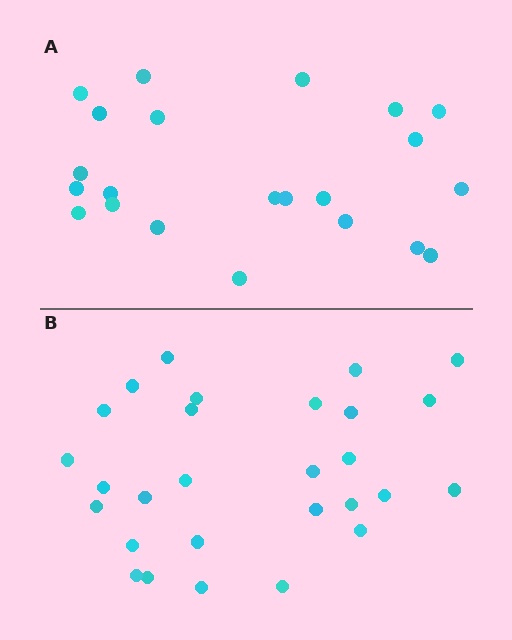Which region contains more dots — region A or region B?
Region B (the bottom region) has more dots.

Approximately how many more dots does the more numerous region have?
Region B has about 6 more dots than region A.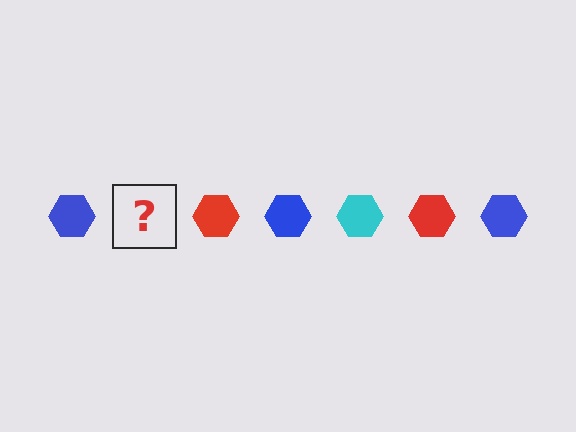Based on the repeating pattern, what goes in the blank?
The blank should be a cyan hexagon.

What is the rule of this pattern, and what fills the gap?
The rule is that the pattern cycles through blue, cyan, red hexagons. The gap should be filled with a cyan hexagon.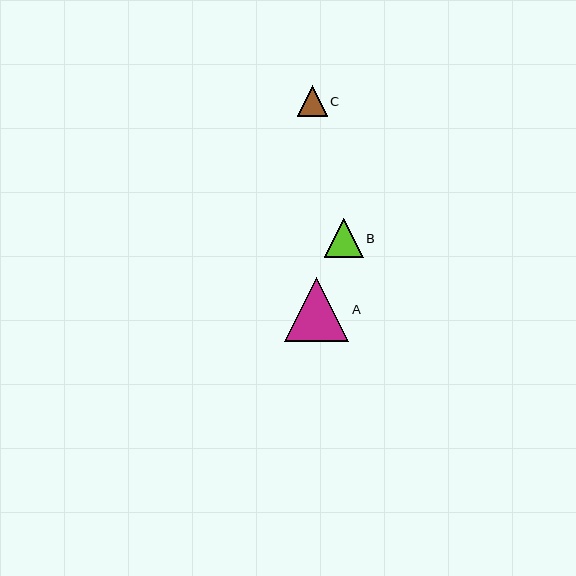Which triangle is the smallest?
Triangle C is the smallest with a size of approximately 30 pixels.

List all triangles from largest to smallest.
From largest to smallest: A, B, C.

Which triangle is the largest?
Triangle A is the largest with a size of approximately 64 pixels.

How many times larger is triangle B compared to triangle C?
Triangle B is approximately 1.3 times the size of triangle C.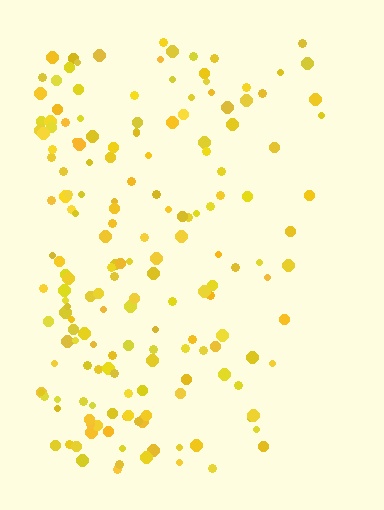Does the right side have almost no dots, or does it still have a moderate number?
Still a moderate number, just noticeably fewer than the left.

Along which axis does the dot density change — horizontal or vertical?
Horizontal.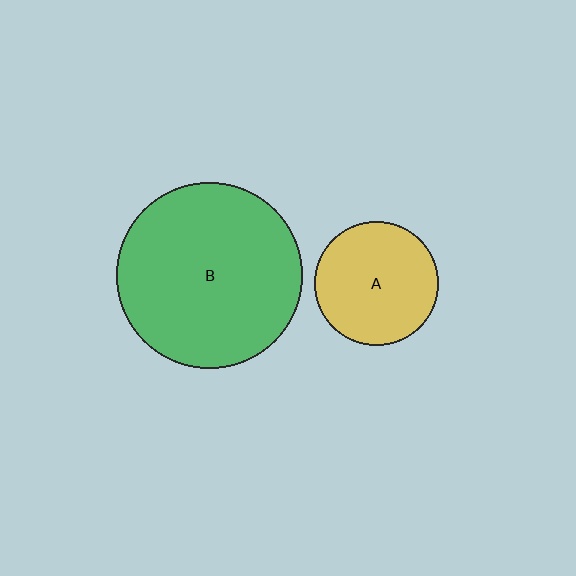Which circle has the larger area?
Circle B (green).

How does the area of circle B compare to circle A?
Approximately 2.3 times.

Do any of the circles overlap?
No, none of the circles overlap.